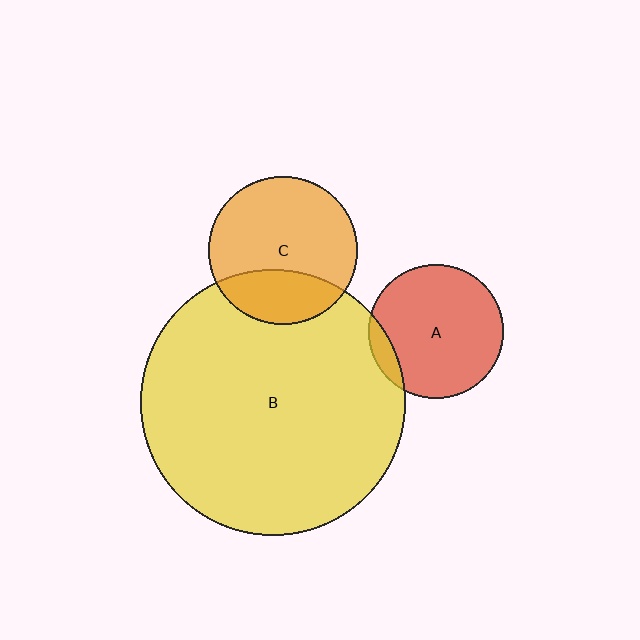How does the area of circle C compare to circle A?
Approximately 1.2 times.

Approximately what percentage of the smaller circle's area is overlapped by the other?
Approximately 30%.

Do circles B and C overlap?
Yes.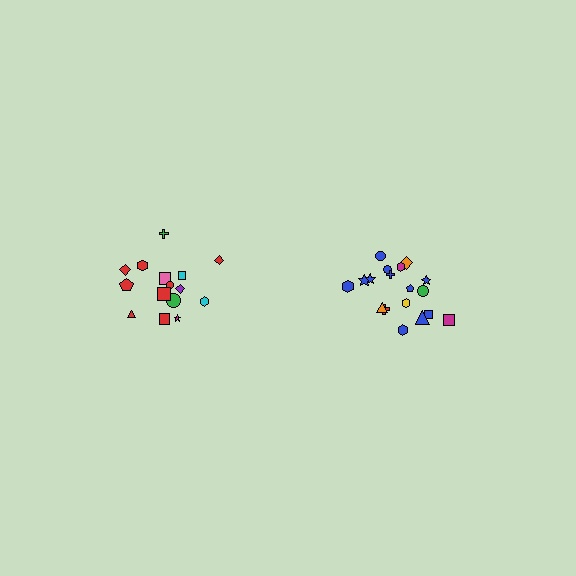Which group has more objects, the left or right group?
The right group.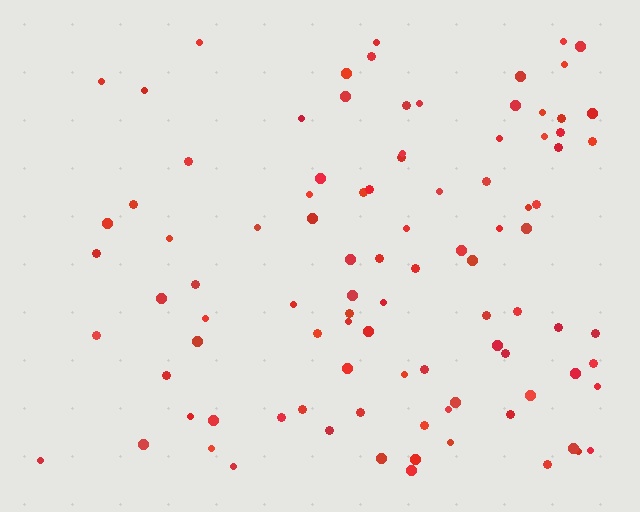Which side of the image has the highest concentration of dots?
The right.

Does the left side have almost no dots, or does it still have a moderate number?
Still a moderate number, just noticeably fewer than the right.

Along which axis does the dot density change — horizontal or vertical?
Horizontal.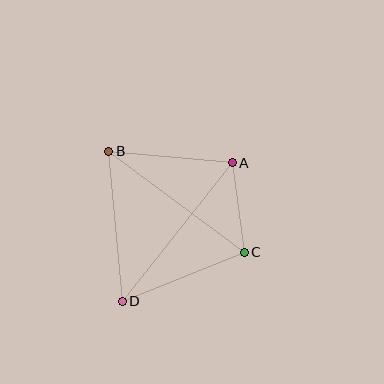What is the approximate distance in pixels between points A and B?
The distance between A and B is approximately 124 pixels.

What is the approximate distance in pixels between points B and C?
The distance between B and C is approximately 169 pixels.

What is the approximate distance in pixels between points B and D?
The distance between B and D is approximately 151 pixels.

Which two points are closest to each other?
Points A and C are closest to each other.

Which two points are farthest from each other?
Points A and D are farthest from each other.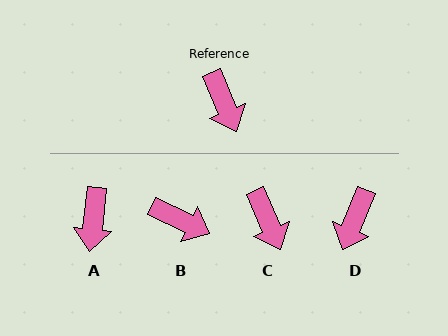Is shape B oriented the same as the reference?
No, it is off by about 42 degrees.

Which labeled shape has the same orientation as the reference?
C.